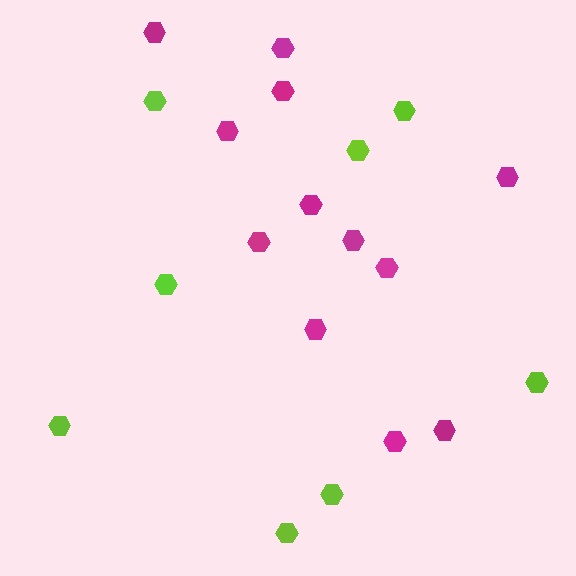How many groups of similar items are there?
There are 2 groups: one group of magenta hexagons (12) and one group of lime hexagons (8).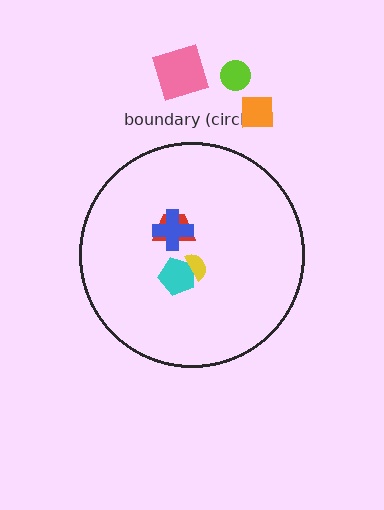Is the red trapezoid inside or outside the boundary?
Inside.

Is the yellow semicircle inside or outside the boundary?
Inside.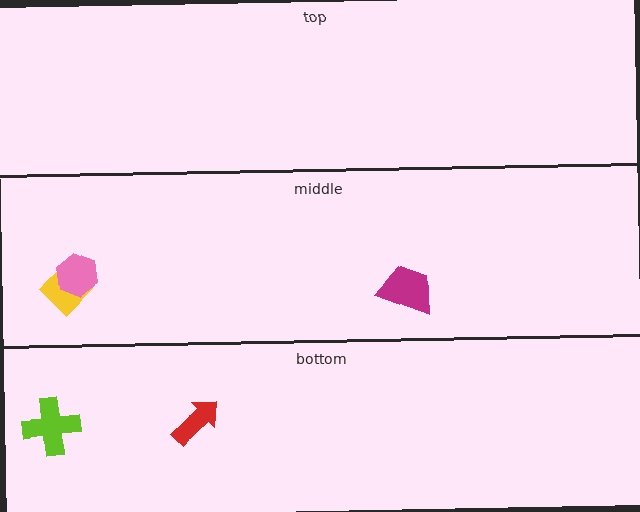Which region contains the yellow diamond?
The middle region.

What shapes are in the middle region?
The yellow diamond, the pink hexagon, the magenta trapezoid.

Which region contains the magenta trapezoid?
The middle region.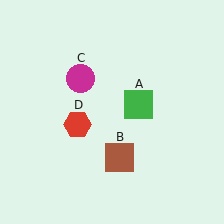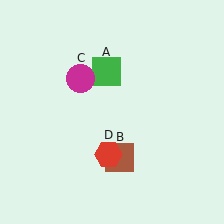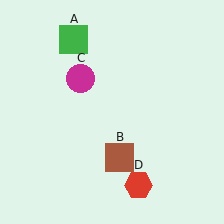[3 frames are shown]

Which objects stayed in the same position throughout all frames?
Brown square (object B) and magenta circle (object C) remained stationary.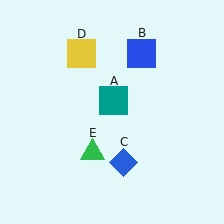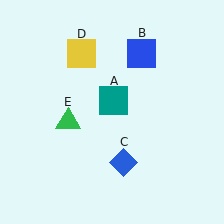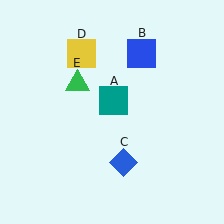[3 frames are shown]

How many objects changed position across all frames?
1 object changed position: green triangle (object E).